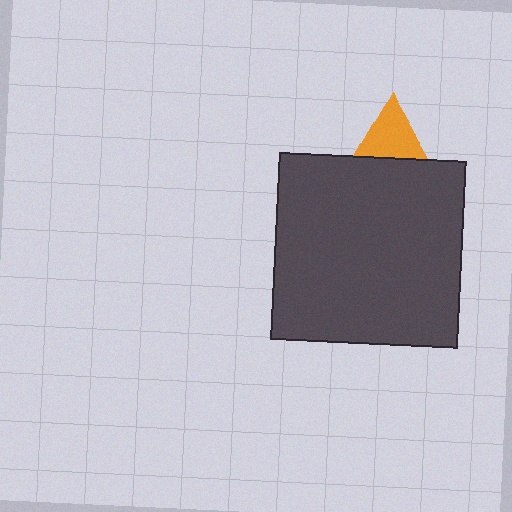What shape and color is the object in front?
The object in front is a dark gray square.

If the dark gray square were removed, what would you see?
You would see the complete orange triangle.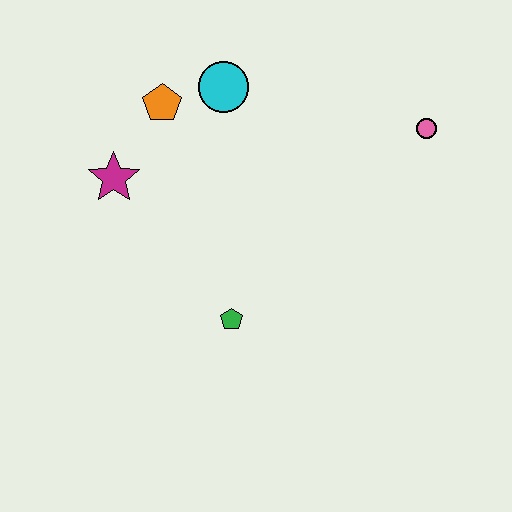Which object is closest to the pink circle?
The cyan circle is closest to the pink circle.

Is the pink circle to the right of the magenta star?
Yes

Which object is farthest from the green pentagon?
The pink circle is farthest from the green pentagon.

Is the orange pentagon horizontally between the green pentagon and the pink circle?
No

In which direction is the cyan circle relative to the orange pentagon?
The cyan circle is to the right of the orange pentagon.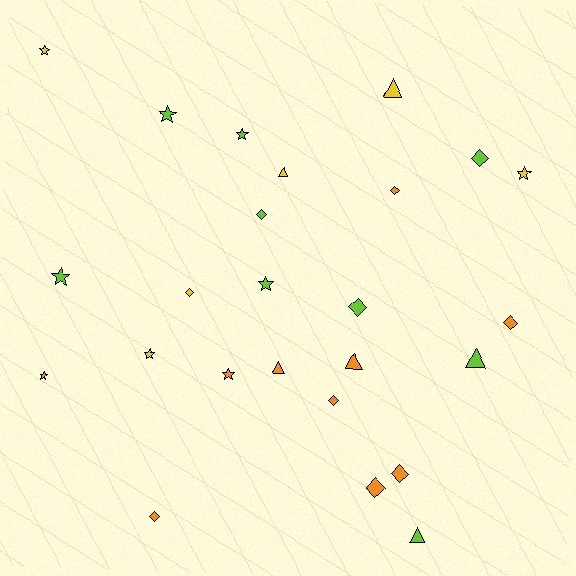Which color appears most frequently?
Orange, with 10 objects.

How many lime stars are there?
There are 4 lime stars.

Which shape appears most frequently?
Diamond, with 10 objects.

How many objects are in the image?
There are 25 objects.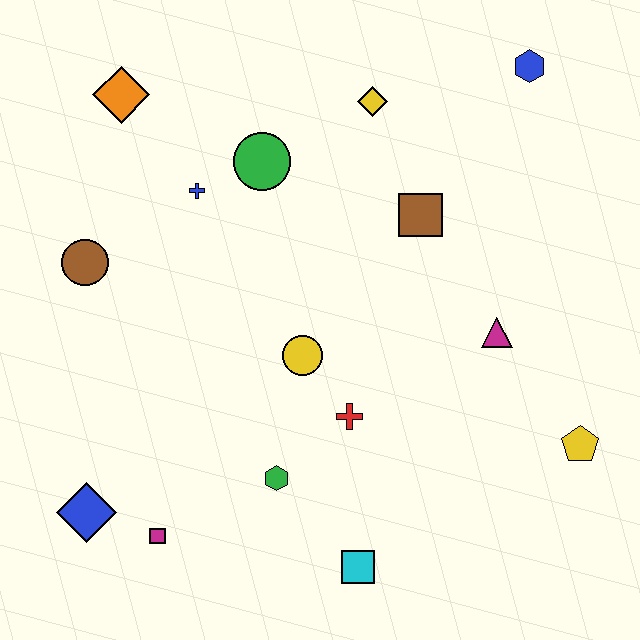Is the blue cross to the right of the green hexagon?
No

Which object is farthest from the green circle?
The yellow pentagon is farthest from the green circle.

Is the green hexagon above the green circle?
No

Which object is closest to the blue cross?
The green circle is closest to the blue cross.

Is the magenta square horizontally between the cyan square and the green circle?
No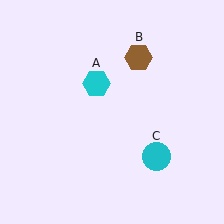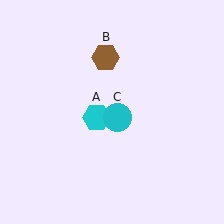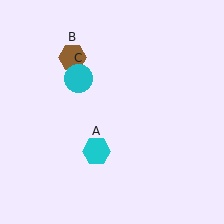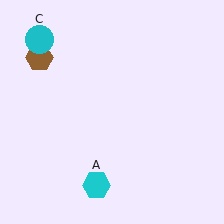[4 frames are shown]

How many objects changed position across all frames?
3 objects changed position: cyan hexagon (object A), brown hexagon (object B), cyan circle (object C).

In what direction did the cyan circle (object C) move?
The cyan circle (object C) moved up and to the left.